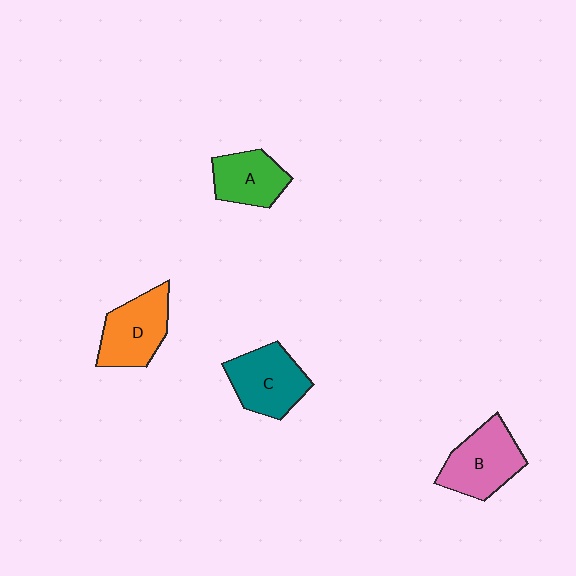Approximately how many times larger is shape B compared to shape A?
Approximately 1.3 times.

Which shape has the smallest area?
Shape A (green).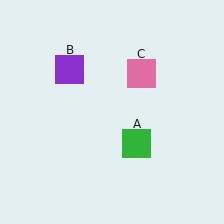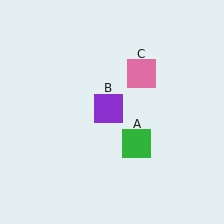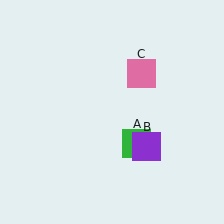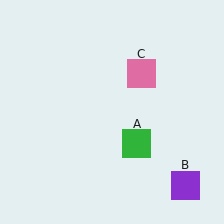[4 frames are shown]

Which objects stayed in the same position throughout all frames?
Green square (object A) and pink square (object C) remained stationary.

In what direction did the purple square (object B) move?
The purple square (object B) moved down and to the right.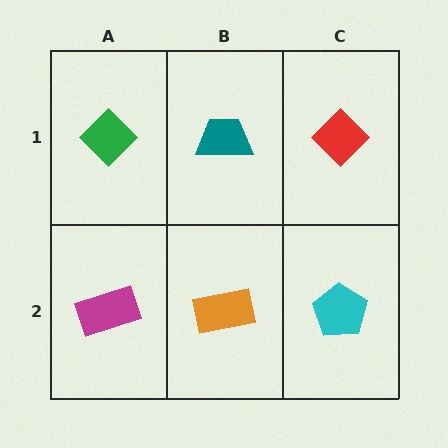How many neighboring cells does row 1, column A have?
2.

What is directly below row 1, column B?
An orange rectangle.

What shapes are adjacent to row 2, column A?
A green diamond (row 1, column A), an orange rectangle (row 2, column B).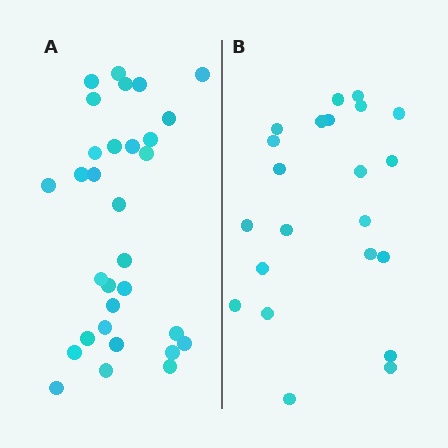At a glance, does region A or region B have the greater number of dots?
Region A (the left region) has more dots.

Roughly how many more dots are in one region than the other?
Region A has roughly 8 or so more dots than region B.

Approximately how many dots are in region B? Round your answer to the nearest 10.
About 20 dots. (The exact count is 22, which rounds to 20.)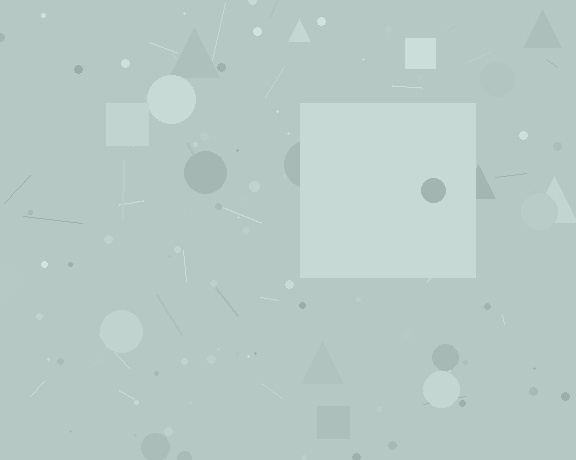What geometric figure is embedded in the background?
A square is embedded in the background.